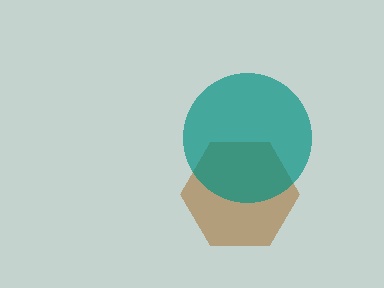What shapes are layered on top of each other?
The layered shapes are: a brown hexagon, a teal circle.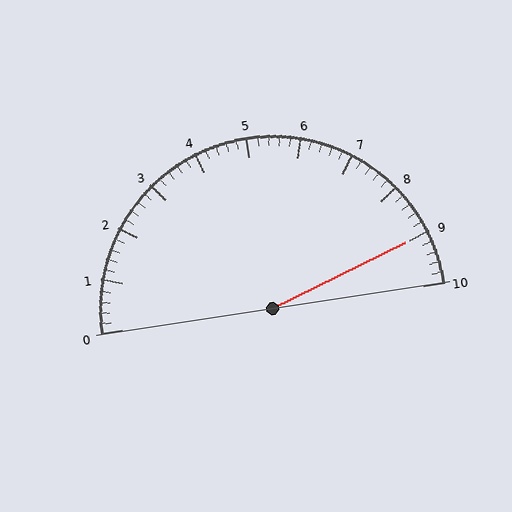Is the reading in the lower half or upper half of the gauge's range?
The reading is in the upper half of the range (0 to 10).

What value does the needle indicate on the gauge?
The needle indicates approximately 9.0.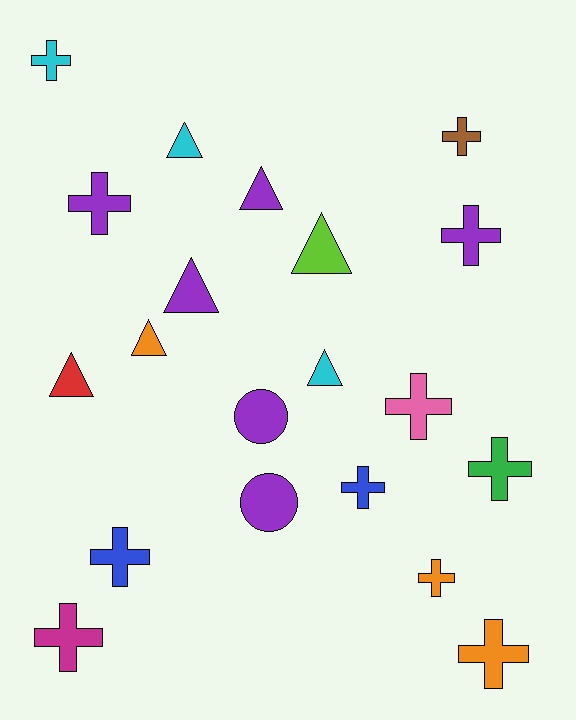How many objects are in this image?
There are 20 objects.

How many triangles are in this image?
There are 7 triangles.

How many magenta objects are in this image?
There is 1 magenta object.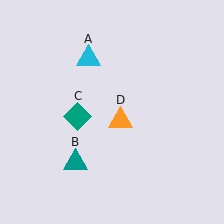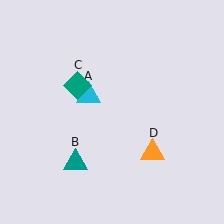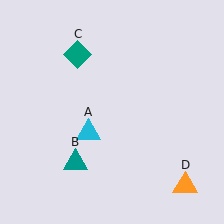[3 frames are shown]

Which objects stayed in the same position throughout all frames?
Teal triangle (object B) remained stationary.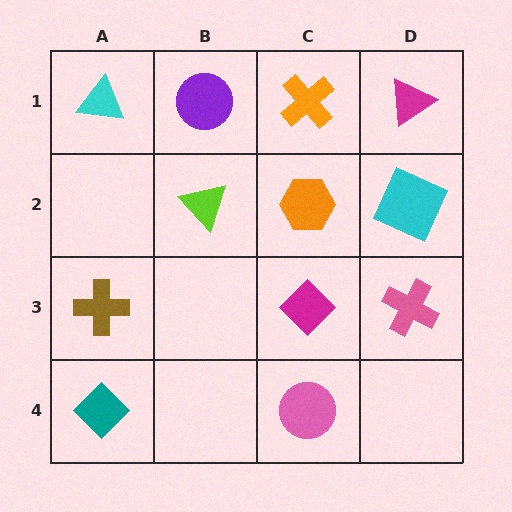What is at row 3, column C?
A magenta diamond.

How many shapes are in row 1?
4 shapes.